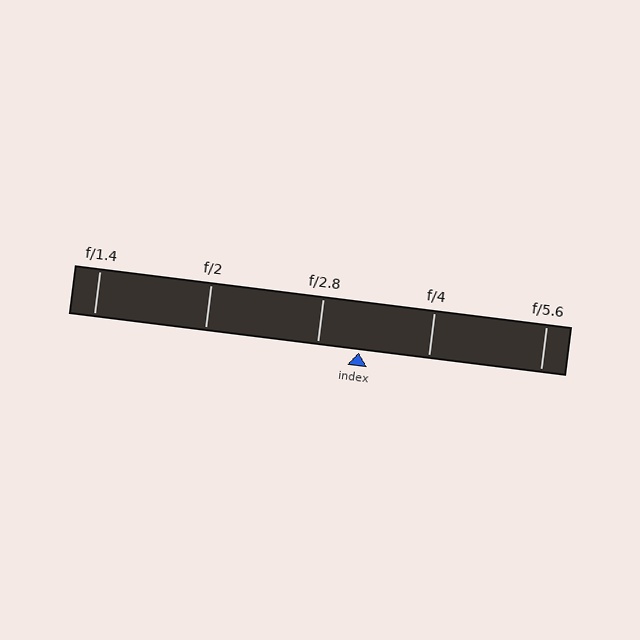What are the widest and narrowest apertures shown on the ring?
The widest aperture shown is f/1.4 and the narrowest is f/5.6.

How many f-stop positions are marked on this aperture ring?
There are 5 f-stop positions marked.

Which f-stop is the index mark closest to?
The index mark is closest to f/2.8.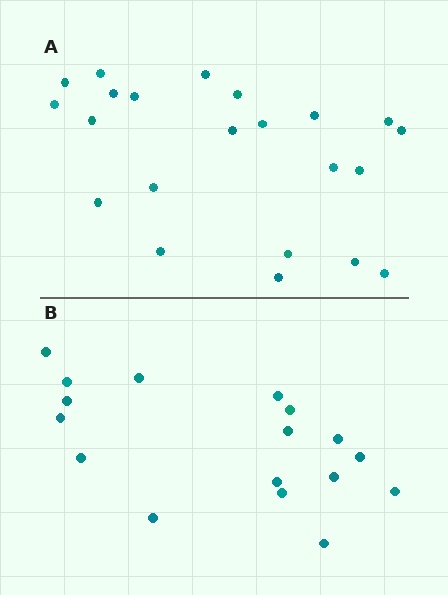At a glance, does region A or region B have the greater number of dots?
Region A (the top region) has more dots.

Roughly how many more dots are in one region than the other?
Region A has about 5 more dots than region B.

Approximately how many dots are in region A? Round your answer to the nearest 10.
About 20 dots. (The exact count is 22, which rounds to 20.)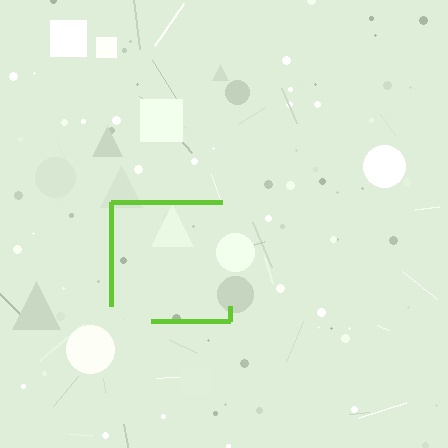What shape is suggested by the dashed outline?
The dashed outline suggests a square.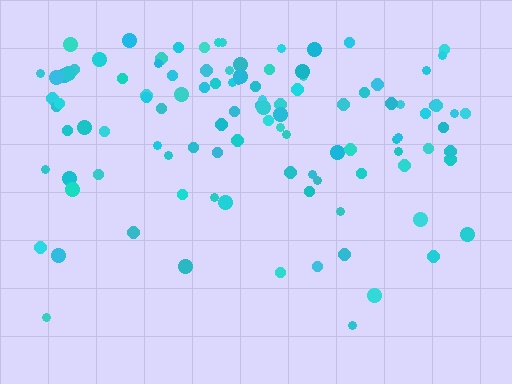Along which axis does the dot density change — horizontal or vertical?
Vertical.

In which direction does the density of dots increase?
From bottom to top, with the top side densest.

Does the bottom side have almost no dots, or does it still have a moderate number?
Still a moderate number, just noticeably fewer than the top.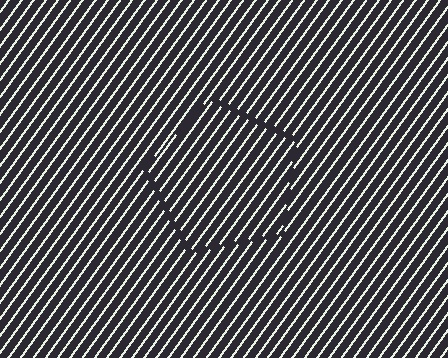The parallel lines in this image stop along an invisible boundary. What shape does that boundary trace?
An illusory pentagon. The interior of the shape contains the same grating, shifted by half a period — the contour is defined by the phase discontinuity where line-ends from the inner and outer gratings abut.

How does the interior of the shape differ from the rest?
The interior of the shape contains the same grating, shifted by half a period — the contour is defined by the phase discontinuity where line-ends from the inner and outer gratings abut.